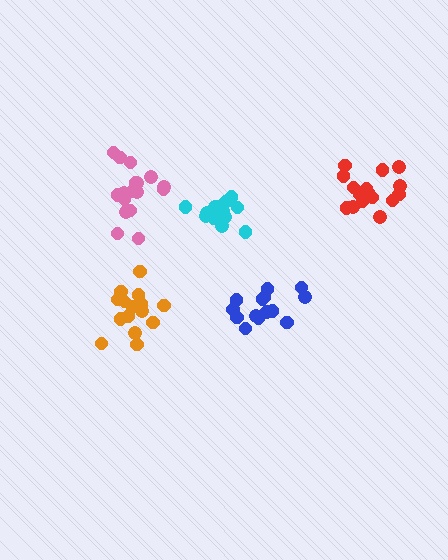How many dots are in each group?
Group 1: 15 dots, Group 2: 17 dots, Group 3: 16 dots, Group 4: 17 dots, Group 5: 15 dots (80 total).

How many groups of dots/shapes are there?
There are 5 groups.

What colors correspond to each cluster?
The clusters are colored: blue, pink, red, cyan, orange.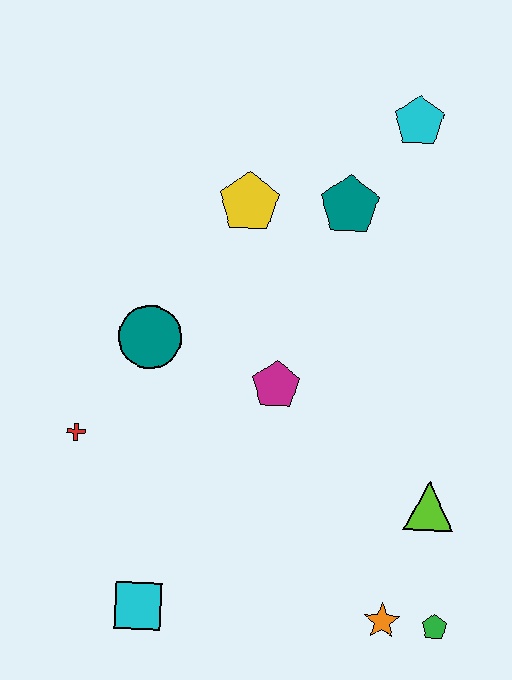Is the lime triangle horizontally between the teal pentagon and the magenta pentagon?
No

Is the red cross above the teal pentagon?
No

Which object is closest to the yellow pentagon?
The teal pentagon is closest to the yellow pentagon.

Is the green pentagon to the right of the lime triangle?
Yes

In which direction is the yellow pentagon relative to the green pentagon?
The yellow pentagon is above the green pentagon.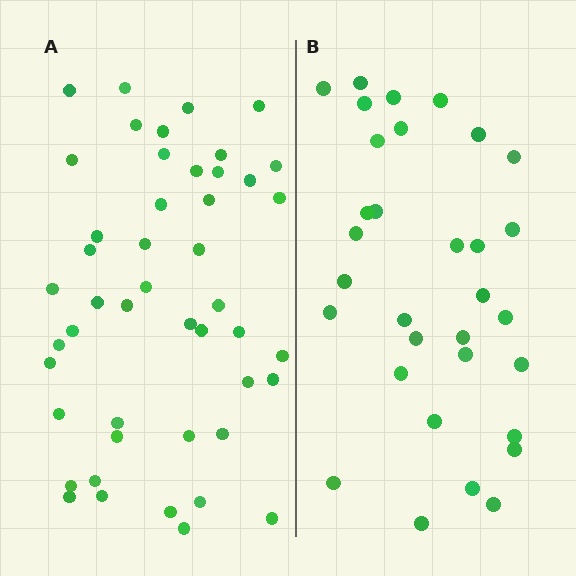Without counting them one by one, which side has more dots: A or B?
Region A (the left region) has more dots.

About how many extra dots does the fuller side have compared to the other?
Region A has approximately 15 more dots than region B.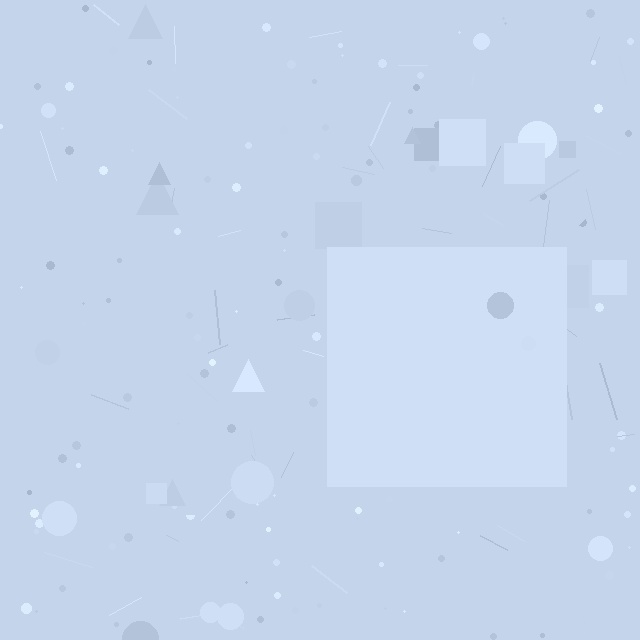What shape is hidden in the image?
A square is hidden in the image.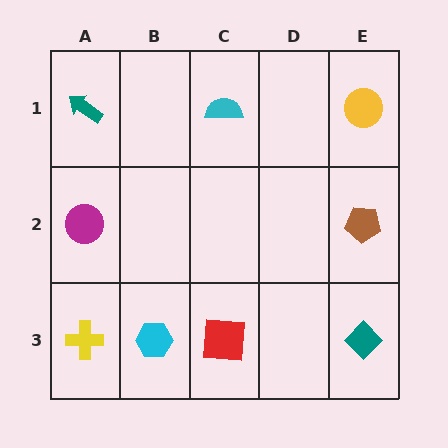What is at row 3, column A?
A yellow cross.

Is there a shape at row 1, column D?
No, that cell is empty.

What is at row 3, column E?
A teal diamond.